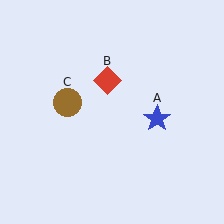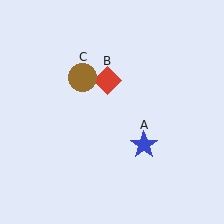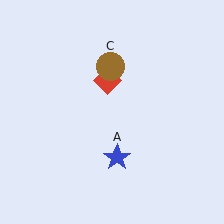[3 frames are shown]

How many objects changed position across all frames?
2 objects changed position: blue star (object A), brown circle (object C).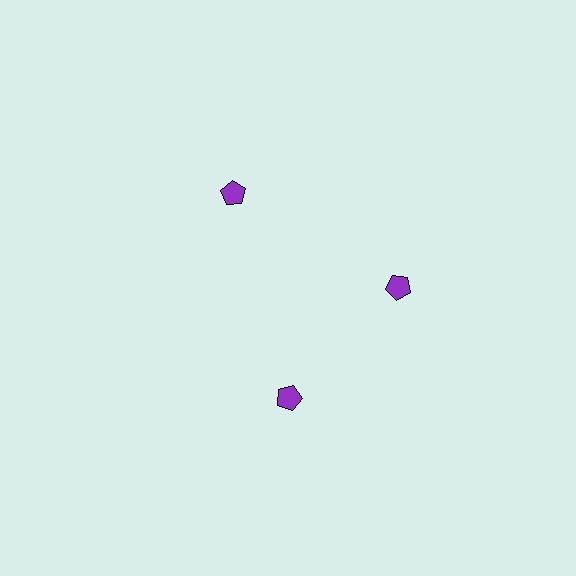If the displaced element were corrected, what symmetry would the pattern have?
It would have 3-fold rotational symmetry — the pattern would map onto itself every 120 degrees.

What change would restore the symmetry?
The symmetry would be restored by rotating it back into even spacing with its neighbors so that all 3 pentagons sit at equal angles and equal distance from the center.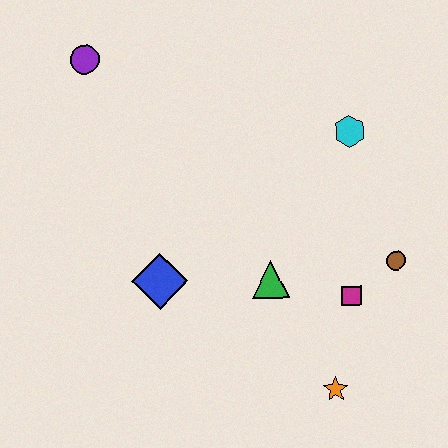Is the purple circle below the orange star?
No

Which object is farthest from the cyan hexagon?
The purple circle is farthest from the cyan hexagon.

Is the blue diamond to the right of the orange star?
No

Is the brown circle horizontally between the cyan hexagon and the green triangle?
No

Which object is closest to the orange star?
The magenta square is closest to the orange star.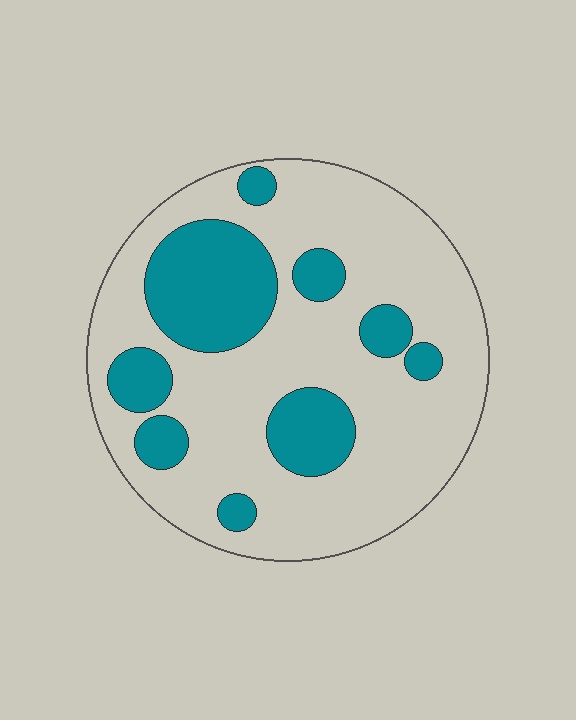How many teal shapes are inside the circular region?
9.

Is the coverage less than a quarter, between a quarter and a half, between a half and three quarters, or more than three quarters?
Between a quarter and a half.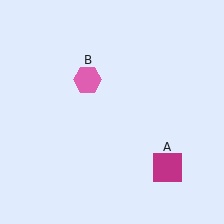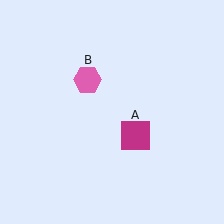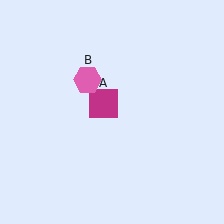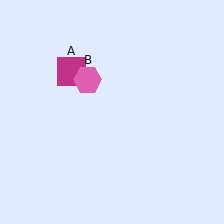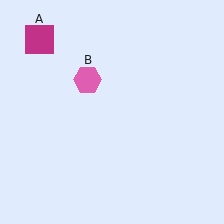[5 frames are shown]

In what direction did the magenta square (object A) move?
The magenta square (object A) moved up and to the left.